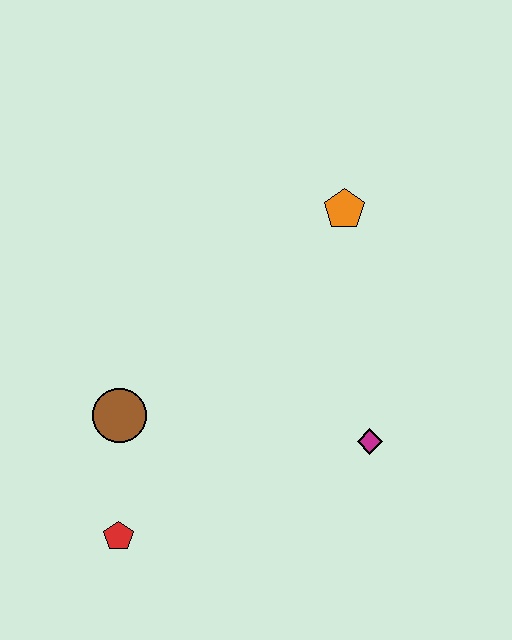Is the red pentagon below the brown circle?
Yes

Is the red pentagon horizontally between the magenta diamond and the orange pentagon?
No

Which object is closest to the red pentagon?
The brown circle is closest to the red pentagon.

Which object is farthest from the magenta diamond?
The red pentagon is farthest from the magenta diamond.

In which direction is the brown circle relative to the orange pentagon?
The brown circle is to the left of the orange pentagon.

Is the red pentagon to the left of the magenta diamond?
Yes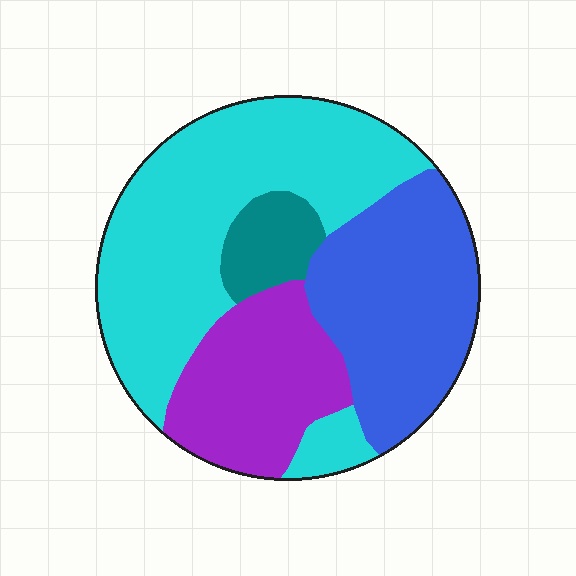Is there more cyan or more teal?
Cyan.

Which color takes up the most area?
Cyan, at roughly 45%.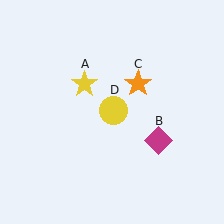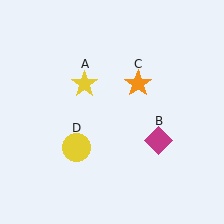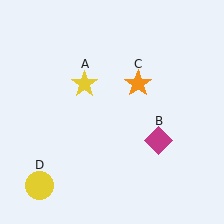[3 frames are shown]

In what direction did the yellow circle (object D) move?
The yellow circle (object D) moved down and to the left.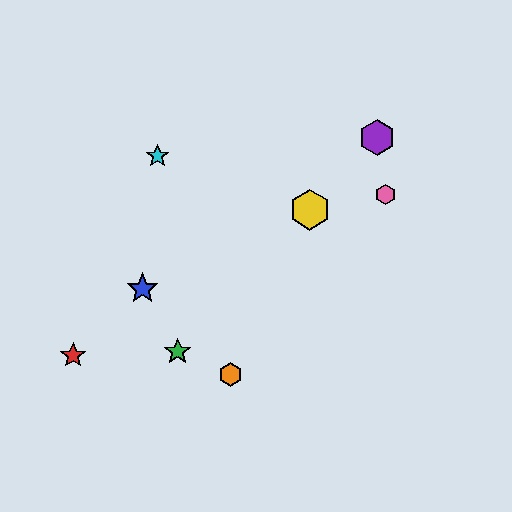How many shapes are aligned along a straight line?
3 shapes (the green star, the yellow hexagon, the purple hexagon) are aligned along a straight line.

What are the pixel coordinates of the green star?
The green star is at (178, 351).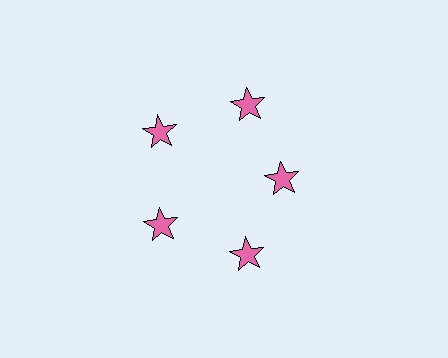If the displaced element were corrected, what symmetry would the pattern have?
It would have 5-fold rotational symmetry — the pattern would map onto itself every 72 degrees.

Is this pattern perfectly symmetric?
No. The 5 pink stars are arranged in a ring, but one element near the 3 o'clock position is pulled inward toward the center, breaking the 5-fold rotational symmetry.